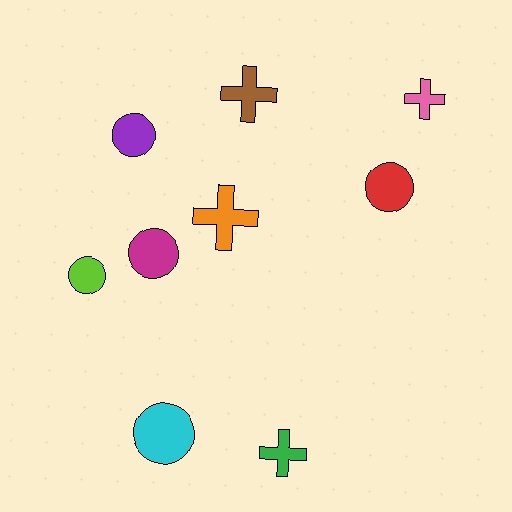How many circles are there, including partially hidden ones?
There are 5 circles.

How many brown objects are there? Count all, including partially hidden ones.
There is 1 brown object.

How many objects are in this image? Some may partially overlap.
There are 9 objects.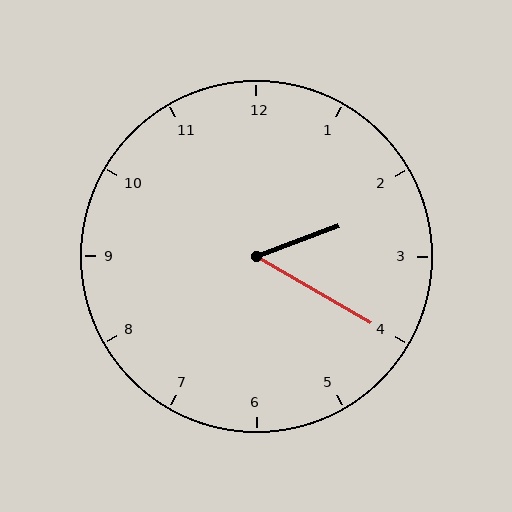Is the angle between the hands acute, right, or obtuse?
It is acute.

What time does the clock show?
2:20.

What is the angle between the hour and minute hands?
Approximately 50 degrees.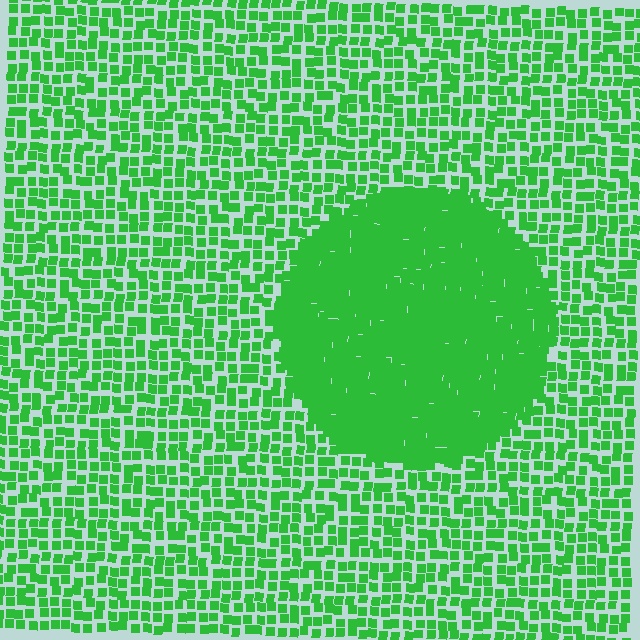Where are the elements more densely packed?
The elements are more densely packed inside the circle boundary.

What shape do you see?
I see a circle.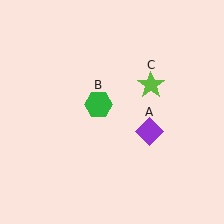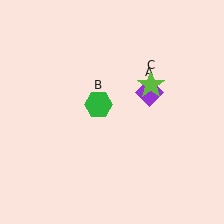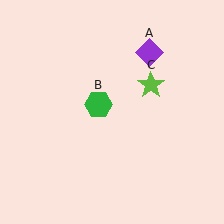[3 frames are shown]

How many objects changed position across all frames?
1 object changed position: purple diamond (object A).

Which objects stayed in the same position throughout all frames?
Green hexagon (object B) and lime star (object C) remained stationary.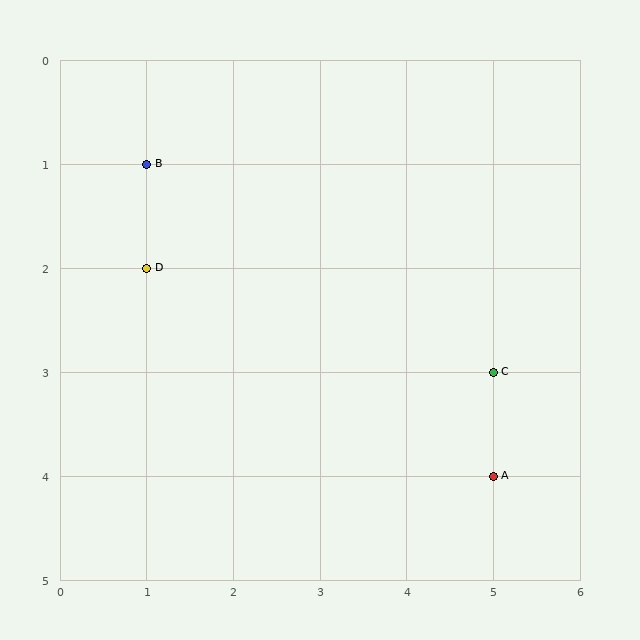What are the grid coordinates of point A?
Point A is at grid coordinates (5, 4).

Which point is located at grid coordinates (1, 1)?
Point B is at (1, 1).